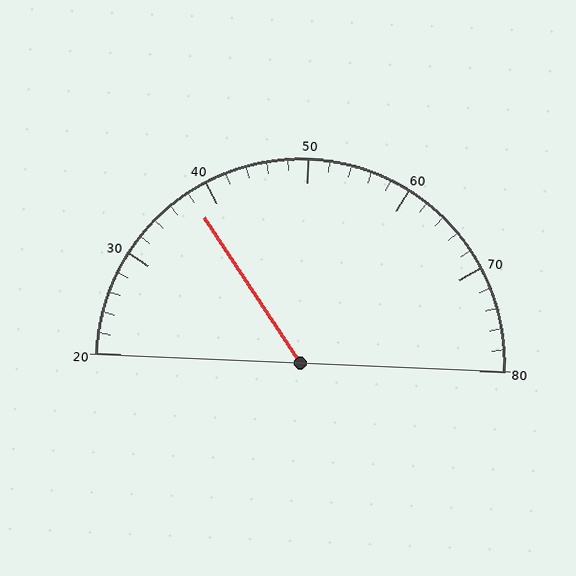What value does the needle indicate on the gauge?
The needle indicates approximately 38.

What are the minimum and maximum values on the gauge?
The gauge ranges from 20 to 80.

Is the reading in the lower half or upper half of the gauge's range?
The reading is in the lower half of the range (20 to 80).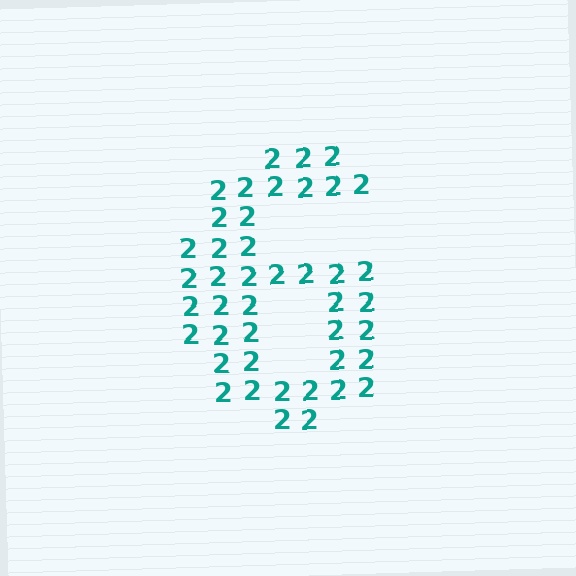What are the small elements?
The small elements are digit 2's.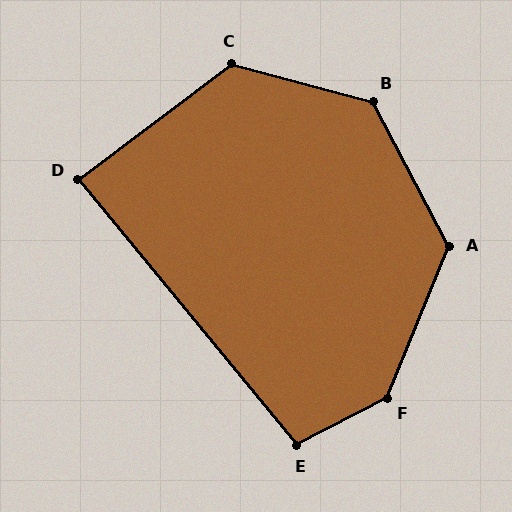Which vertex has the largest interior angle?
F, at approximately 140 degrees.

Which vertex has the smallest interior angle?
D, at approximately 88 degrees.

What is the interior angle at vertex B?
Approximately 133 degrees (obtuse).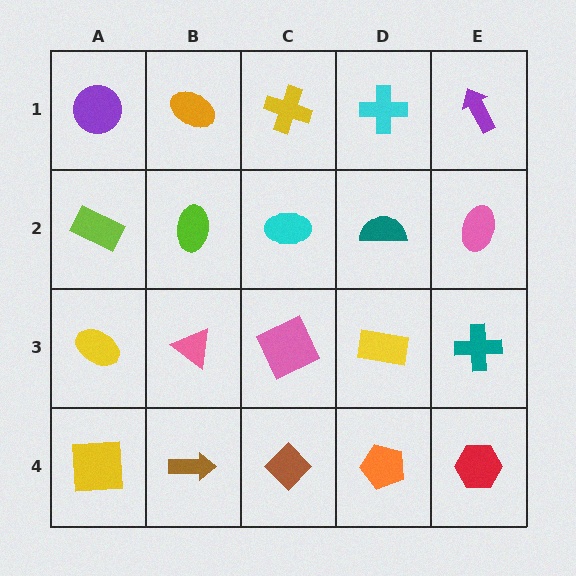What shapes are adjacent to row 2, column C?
A yellow cross (row 1, column C), a pink square (row 3, column C), a lime ellipse (row 2, column B), a teal semicircle (row 2, column D).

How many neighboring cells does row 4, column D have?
3.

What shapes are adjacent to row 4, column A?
A yellow ellipse (row 3, column A), a brown arrow (row 4, column B).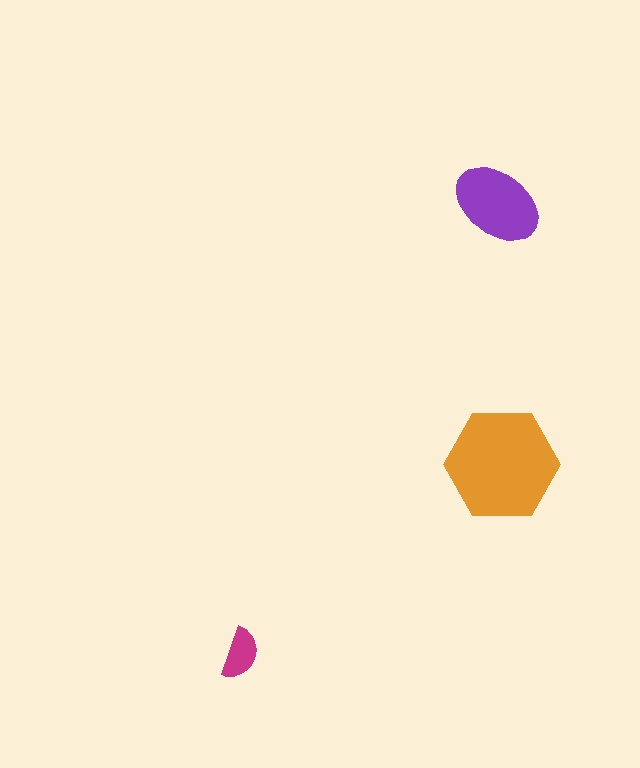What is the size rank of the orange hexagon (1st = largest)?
1st.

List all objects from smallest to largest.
The magenta semicircle, the purple ellipse, the orange hexagon.